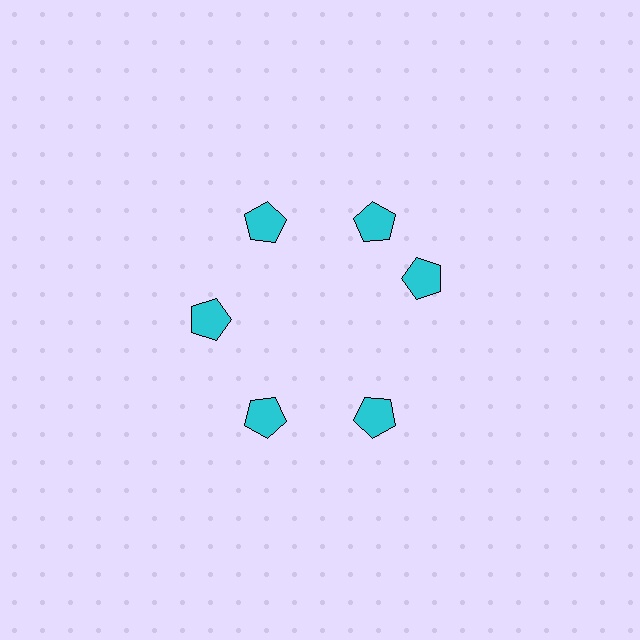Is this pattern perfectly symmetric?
No. The 6 cyan pentagons are arranged in a ring, but one element near the 3 o'clock position is rotated out of alignment along the ring, breaking the 6-fold rotational symmetry.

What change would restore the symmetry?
The symmetry would be restored by rotating it back into even spacing with its neighbors so that all 6 pentagons sit at equal angles and equal distance from the center.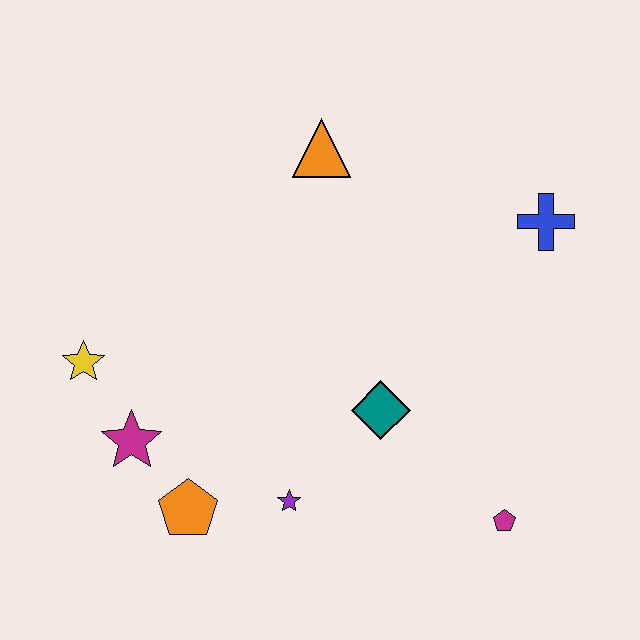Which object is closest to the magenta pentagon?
The teal diamond is closest to the magenta pentagon.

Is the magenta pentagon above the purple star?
No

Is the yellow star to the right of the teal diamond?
No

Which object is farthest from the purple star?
The blue cross is farthest from the purple star.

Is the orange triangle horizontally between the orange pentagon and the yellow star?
No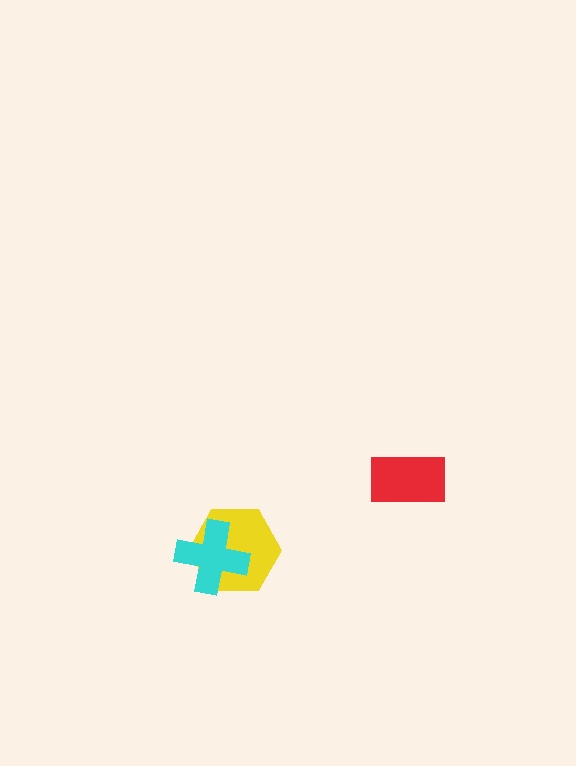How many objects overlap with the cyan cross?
1 object overlaps with the cyan cross.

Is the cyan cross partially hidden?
No, no other shape covers it.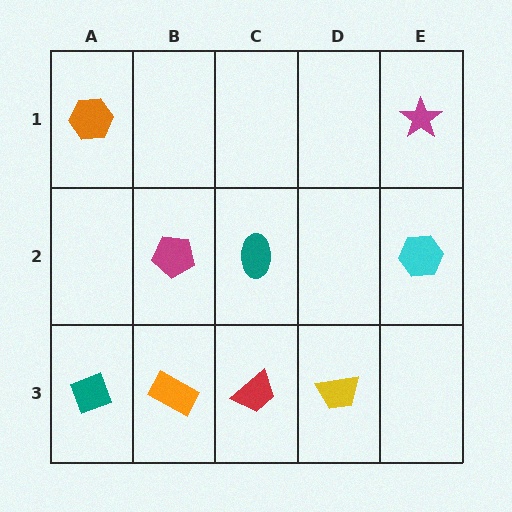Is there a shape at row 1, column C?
No, that cell is empty.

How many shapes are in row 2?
3 shapes.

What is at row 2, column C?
A teal ellipse.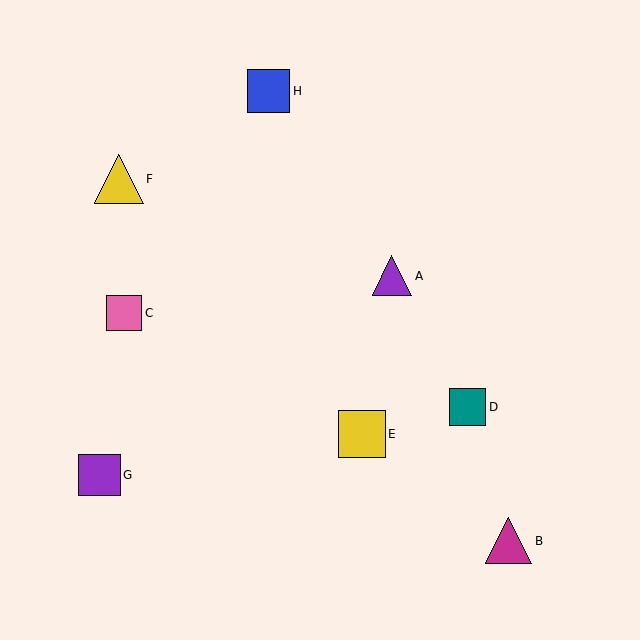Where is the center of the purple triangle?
The center of the purple triangle is at (392, 276).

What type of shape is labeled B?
Shape B is a magenta triangle.